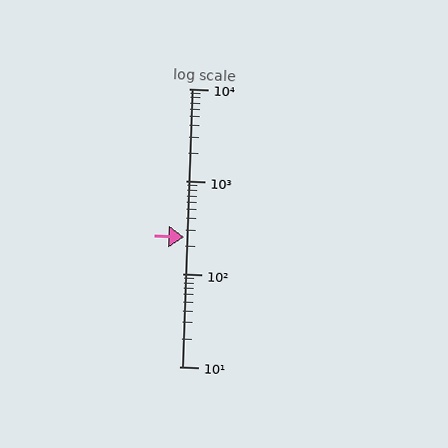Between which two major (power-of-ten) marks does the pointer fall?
The pointer is between 100 and 1000.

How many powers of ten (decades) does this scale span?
The scale spans 3 decades, from 10 to 10000.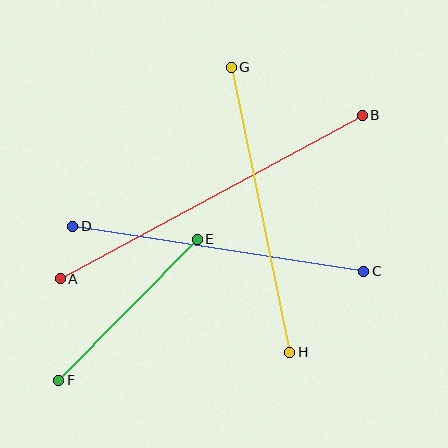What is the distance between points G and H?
The distance is approximately 291 pixels.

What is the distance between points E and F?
The distance is approximately 198 pixels.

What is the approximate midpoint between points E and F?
The midpoint is at approximately (128, 310) pixels.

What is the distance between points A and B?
The distance is approximately 343 pixels.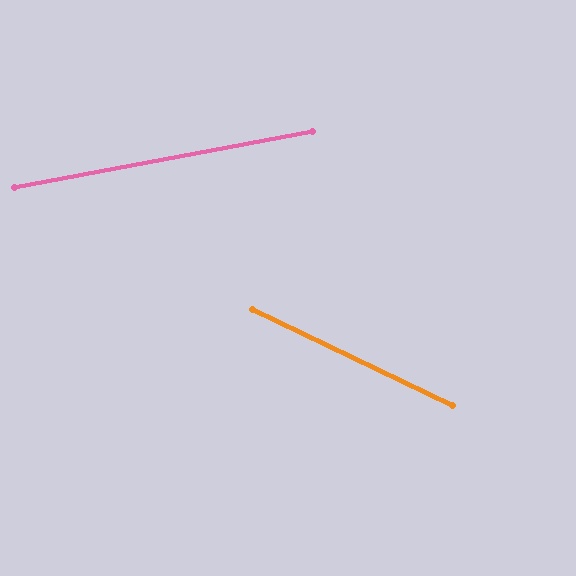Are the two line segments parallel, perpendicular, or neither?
Neither parallel nor perpendicular — they differ by about 36°.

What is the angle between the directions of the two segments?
Approximately 36 degrees.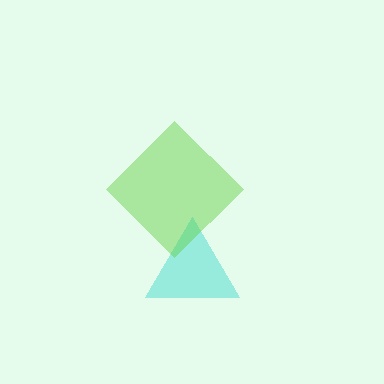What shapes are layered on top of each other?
The layered shapes are: a cyan triangle, a lime diamond.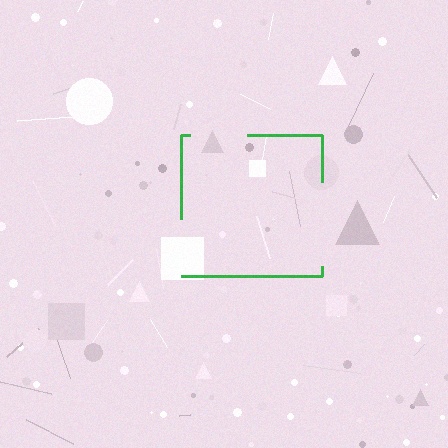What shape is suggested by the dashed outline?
The dashed outline suggests a square.